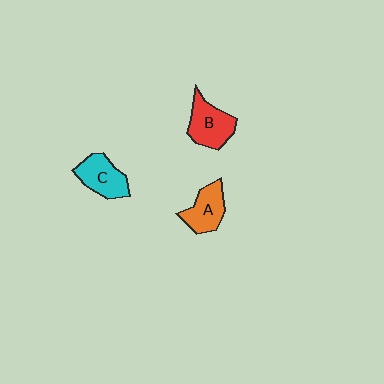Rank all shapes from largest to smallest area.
From largest to smallest: B (red), C (cyan), A (orange).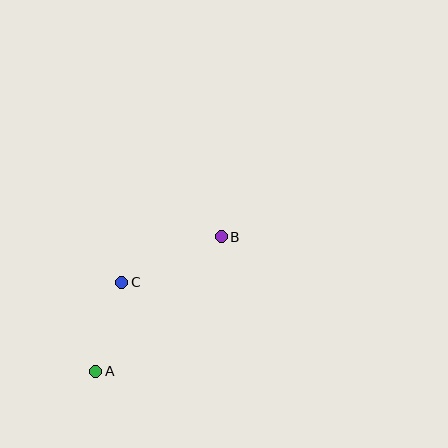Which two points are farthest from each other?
Points A and B are farthest from each other.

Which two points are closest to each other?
Points A and C are closest to each other.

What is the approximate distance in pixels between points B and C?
The distance between B and C is approximately 110 pixels.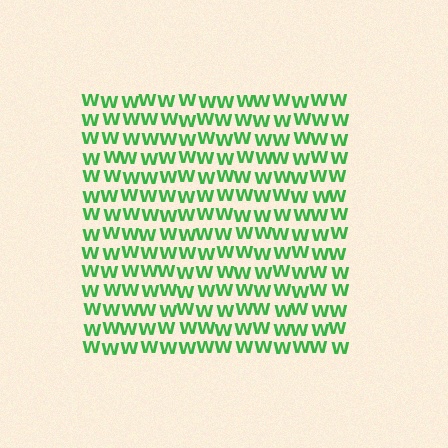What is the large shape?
The large shape is a square.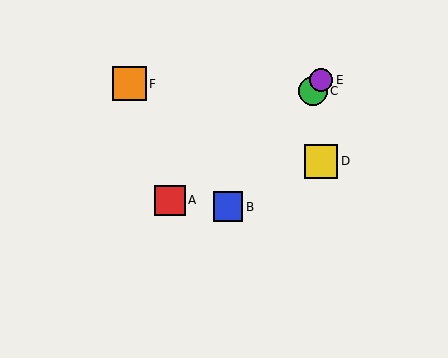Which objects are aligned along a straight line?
Objects B, C, E are aligned along a straight line.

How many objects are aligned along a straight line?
3 objects (B, C, E) are aligned along a straight line.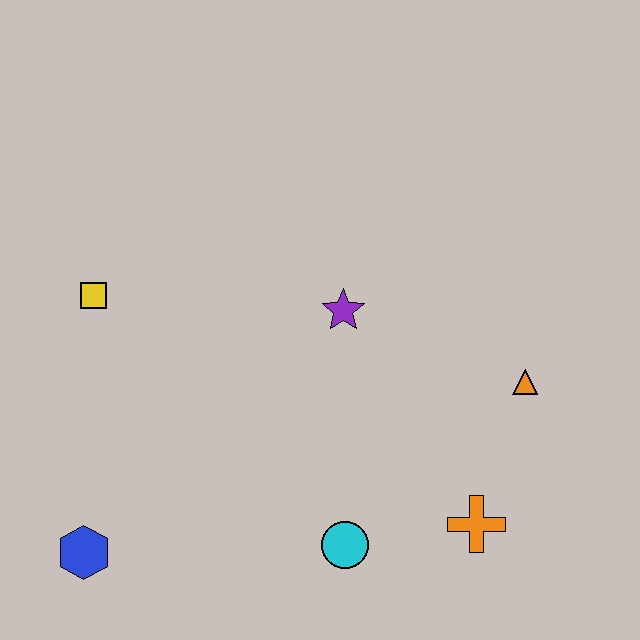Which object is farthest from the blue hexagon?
The orange triangle is farthest from the blue hexagon.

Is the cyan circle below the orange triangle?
Yes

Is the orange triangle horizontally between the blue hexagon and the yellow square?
No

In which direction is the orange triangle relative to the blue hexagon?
The orange triangle is to the right of the blue hexagon.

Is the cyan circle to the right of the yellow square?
Yes